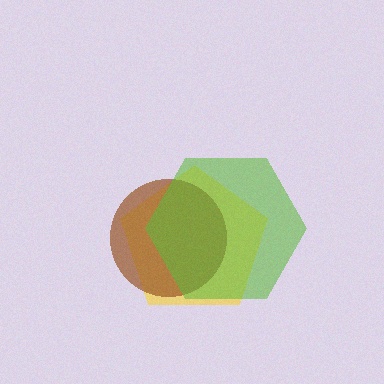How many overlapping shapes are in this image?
There are 3 overlapping shapes in the image.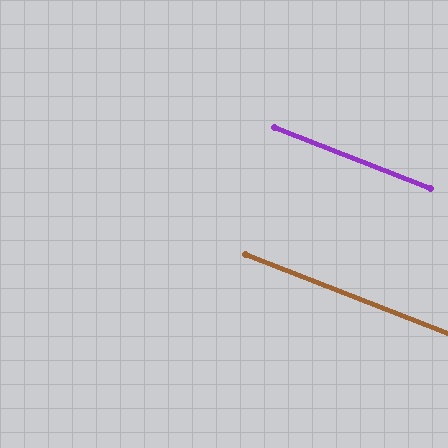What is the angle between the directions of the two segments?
Approximately 0 degrees.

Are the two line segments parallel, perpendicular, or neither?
Parallel — their directions differ by only 0.0°.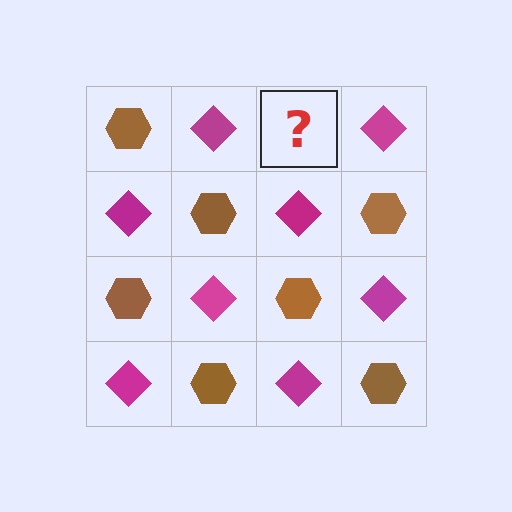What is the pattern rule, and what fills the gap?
The rule is that it alternates brown hexagon and magenta diamond in a checkerboard pattern. The gap should be filled with a brown hexagon.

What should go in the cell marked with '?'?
The missing cell should contain a brown hexagon.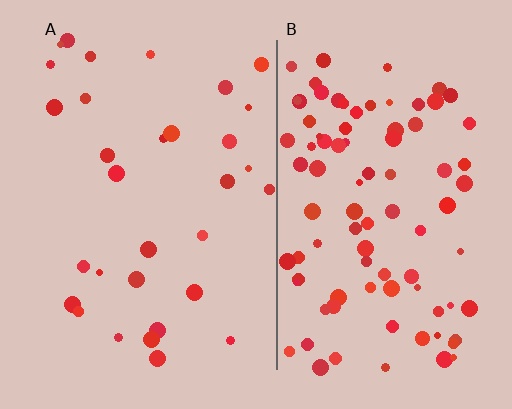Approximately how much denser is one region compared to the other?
Approximately 2.9× — region B over region A.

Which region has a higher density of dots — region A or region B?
B (the right).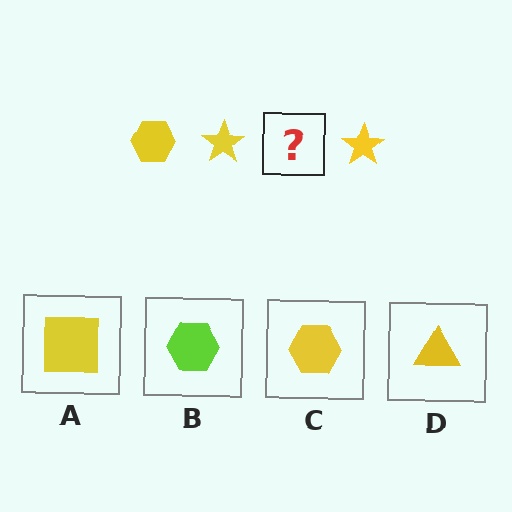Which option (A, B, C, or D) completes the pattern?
C.